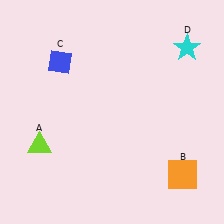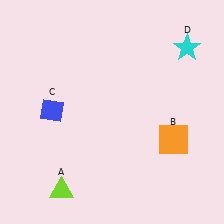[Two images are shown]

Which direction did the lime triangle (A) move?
The lime triangle (A) moved down.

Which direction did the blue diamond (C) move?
The blue diamond (C) moved down.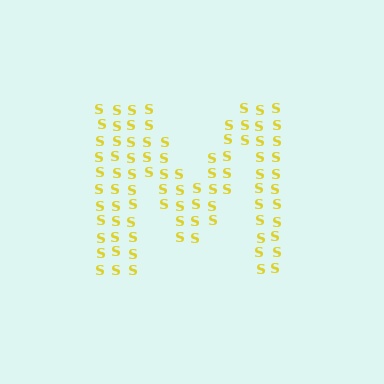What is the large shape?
The large shape is the letter M.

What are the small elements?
The small elements are letter S's.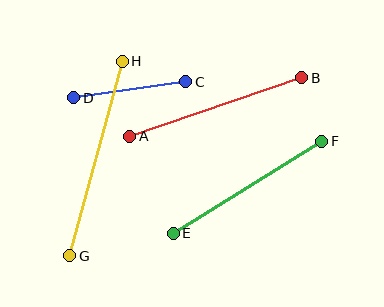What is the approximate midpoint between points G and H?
The midpoint is at approximately (96, 158) pixels.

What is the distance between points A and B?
The distance is approximately 182 pixels.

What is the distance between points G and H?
The distance is approximately 201 pixels.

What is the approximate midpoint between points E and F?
The midpoint is at approximately (248, 187) pixels.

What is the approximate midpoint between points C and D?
The midpoint is at approximately (130, 90) pixels.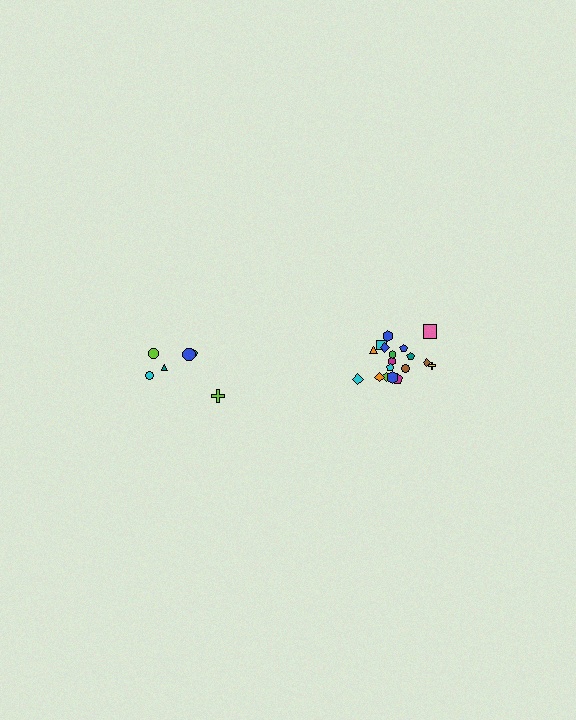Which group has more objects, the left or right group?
The right group.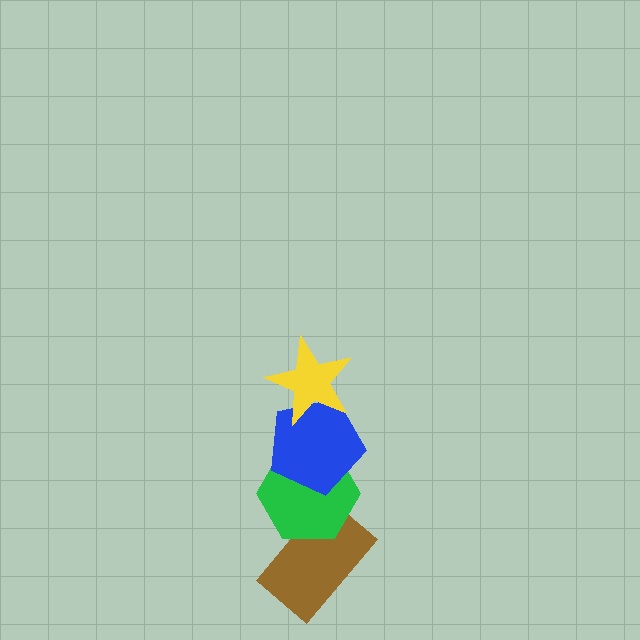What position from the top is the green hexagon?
The green hexagon is 3rd from the top.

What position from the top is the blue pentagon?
The blue pentagon is 2nd from the top.